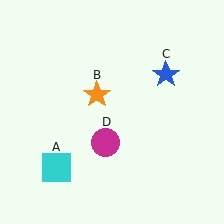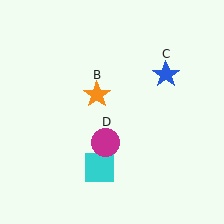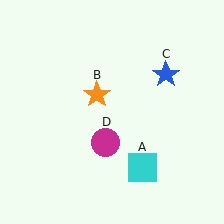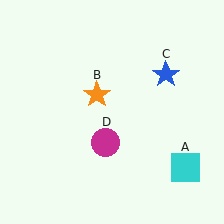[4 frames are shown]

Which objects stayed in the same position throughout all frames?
Orange star (object B) and blue star (object C) and magenta circle (object D) remained stationary.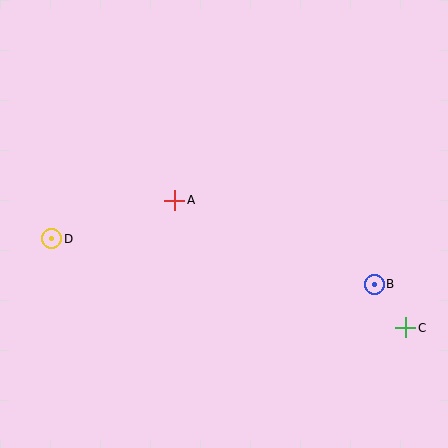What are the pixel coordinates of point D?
Point D is at (52, 239).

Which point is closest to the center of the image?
Point A at (175, 200) is closest to the center.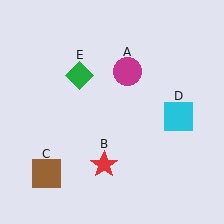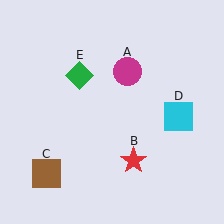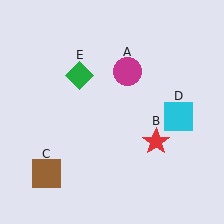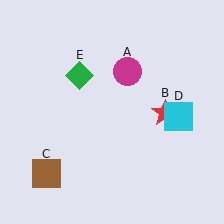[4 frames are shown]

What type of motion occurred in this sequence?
The red star (object B) rotated counterclockwise around the center of the scene.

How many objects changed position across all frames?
1 object changed position: red star (object B).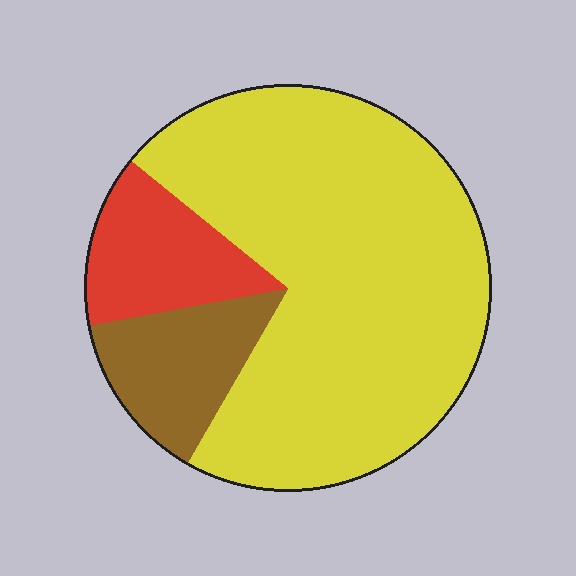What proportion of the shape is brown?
Brown covers roughly 15% of the shape.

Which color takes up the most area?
Yellow, at roughly 70%.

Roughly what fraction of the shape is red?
Red takes up about one eighth (1/8) of the shape.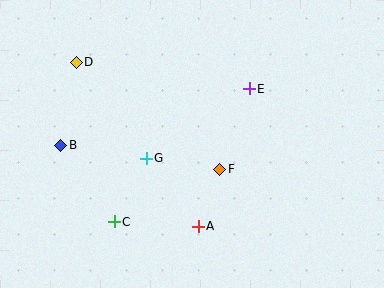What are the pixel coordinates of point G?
Point G is at (146, 158).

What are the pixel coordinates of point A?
Point A is at (198, 226).